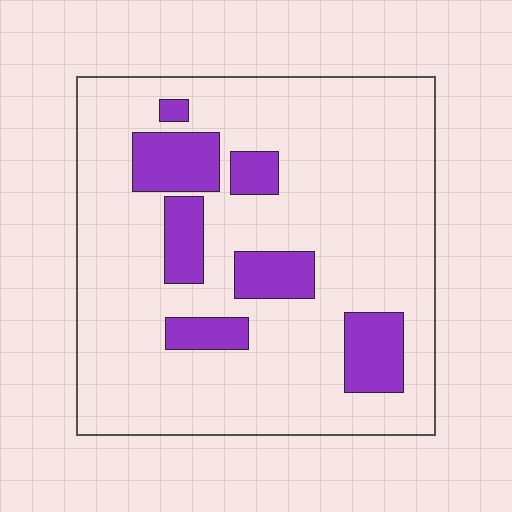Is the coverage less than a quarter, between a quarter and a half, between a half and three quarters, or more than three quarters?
Less than a quarter.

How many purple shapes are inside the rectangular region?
7.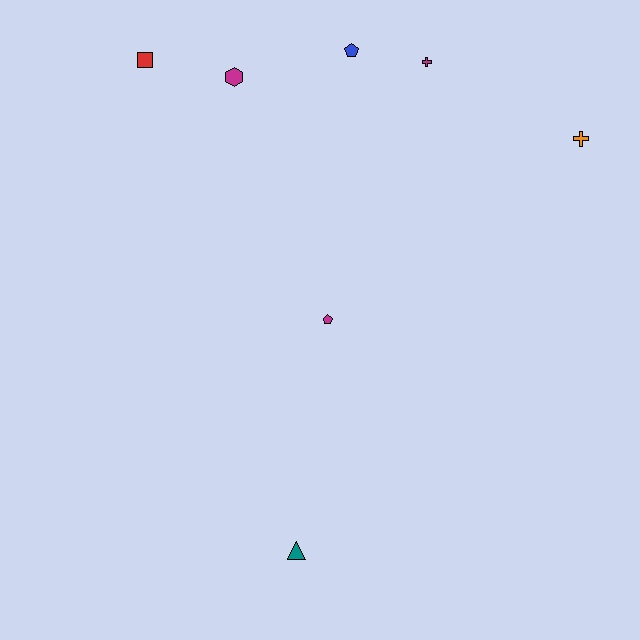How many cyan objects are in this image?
There are no cyan objects.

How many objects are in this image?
There are 7 objects.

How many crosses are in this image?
There are 2 crosses.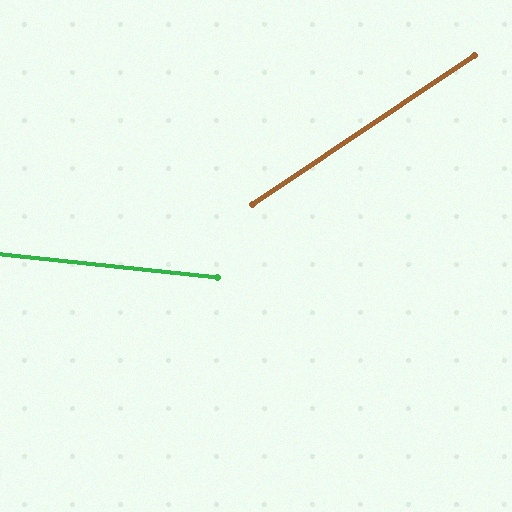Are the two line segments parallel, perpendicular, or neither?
Neither parallel nor perpendicular — they differ by about 40°.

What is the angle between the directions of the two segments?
Approximately 40 degrees.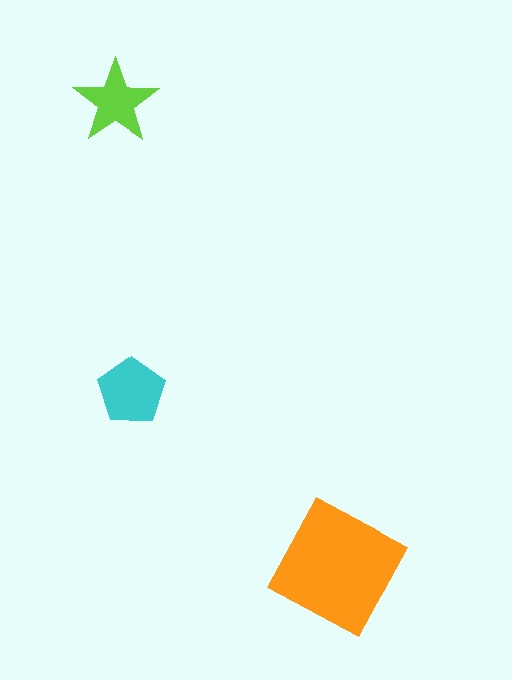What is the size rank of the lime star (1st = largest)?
3rd.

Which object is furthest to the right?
The orange square is rightmost.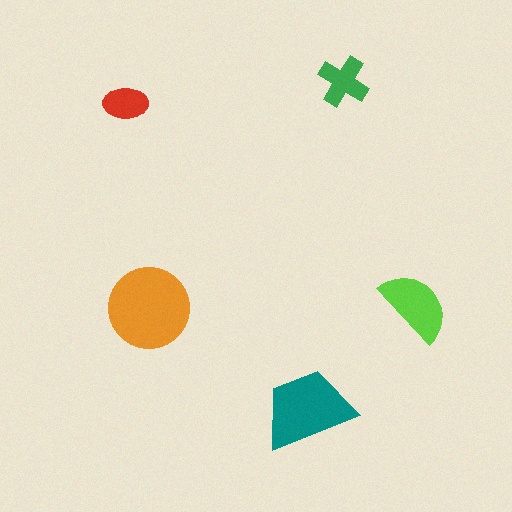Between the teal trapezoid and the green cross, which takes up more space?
The teal trapezoid.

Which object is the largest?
The orange circle.